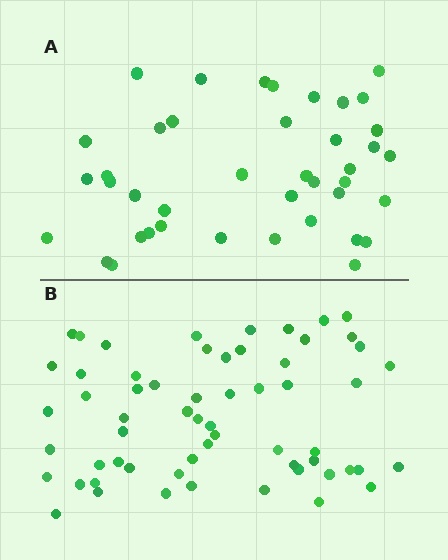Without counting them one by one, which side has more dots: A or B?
Region B (the bottom region) has more dots.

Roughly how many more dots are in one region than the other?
Region B has approximately 20 more dots than region A.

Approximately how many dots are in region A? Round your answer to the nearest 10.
About 40 dots. (The exact count is 41, which rounds to 40.)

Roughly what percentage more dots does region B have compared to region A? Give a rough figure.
About 45% more.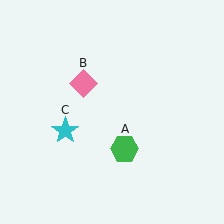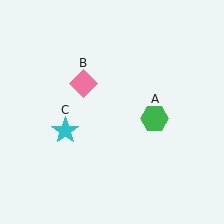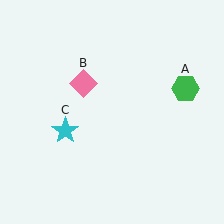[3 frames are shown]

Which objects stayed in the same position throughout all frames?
Pink diamond (object B) and cyan star (object C) remained stationary.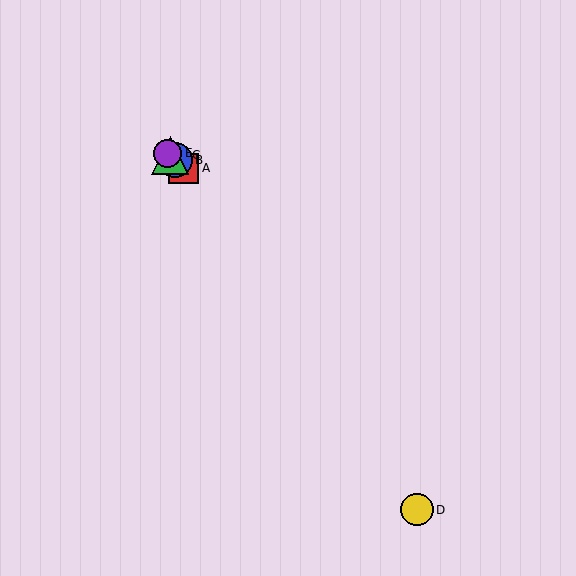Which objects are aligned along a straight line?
Objects A, B, C, E are aligned along a straight line.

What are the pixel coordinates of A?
Object A is at (184, 168).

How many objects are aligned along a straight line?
4 objects (A, B, C, E) are aligned along a straight line.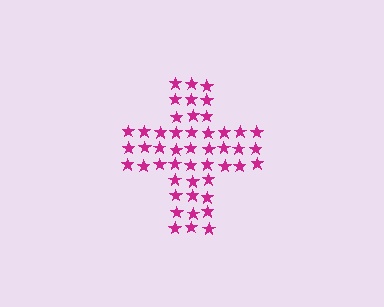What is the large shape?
The large shape is a cross.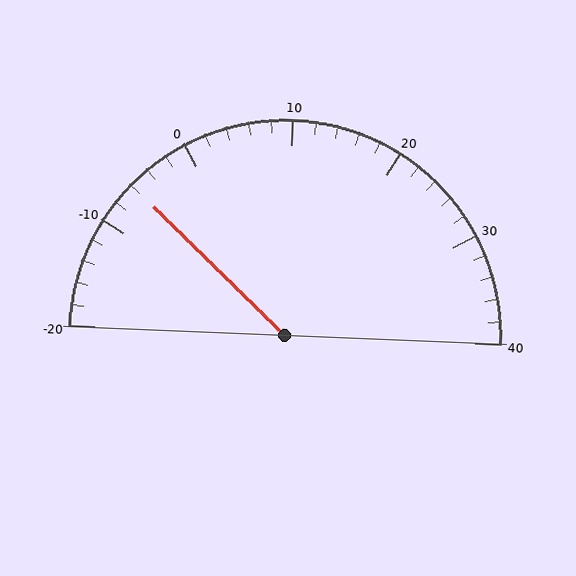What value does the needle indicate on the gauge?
The needle indicates approximately -6.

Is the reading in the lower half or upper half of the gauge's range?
The reading is in the lower half of the range (-20 to 40).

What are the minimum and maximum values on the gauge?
The gauge ranges from -20 to 40.